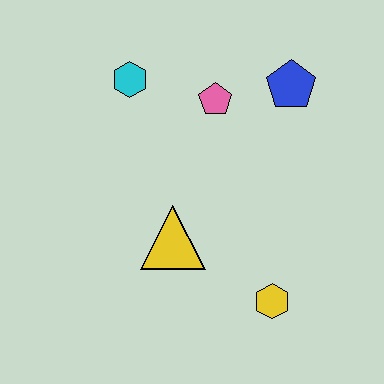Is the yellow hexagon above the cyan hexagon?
No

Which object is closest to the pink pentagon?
The blue pentagon is closest to the pink pentagon.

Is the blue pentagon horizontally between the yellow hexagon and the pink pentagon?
No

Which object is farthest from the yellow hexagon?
The cyan hexagon is farthest from the yellow hexagon.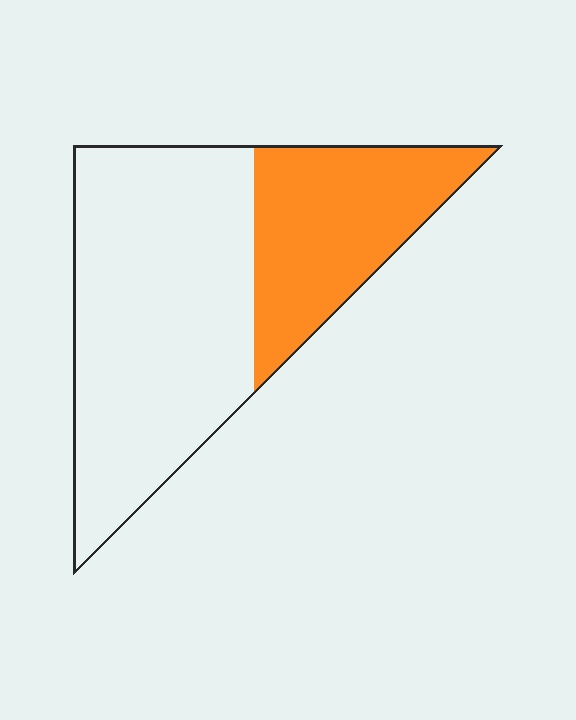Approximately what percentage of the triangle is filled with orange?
Approximately 35%.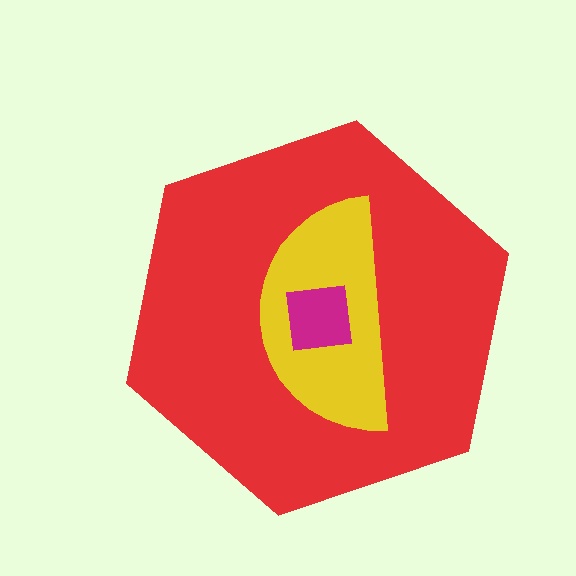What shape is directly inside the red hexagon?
The yellow semicircle.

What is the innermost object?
The magenta square.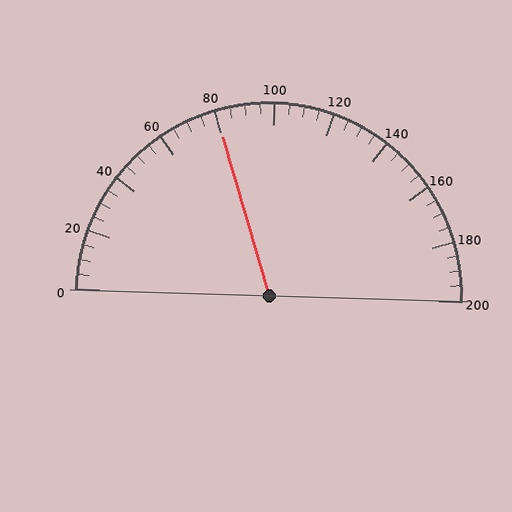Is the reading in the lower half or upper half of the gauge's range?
The reading is in the lower half of the range (0 to 200).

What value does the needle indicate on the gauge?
The needle indicates approximately 80.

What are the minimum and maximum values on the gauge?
The gauge ranges from 0 to 200.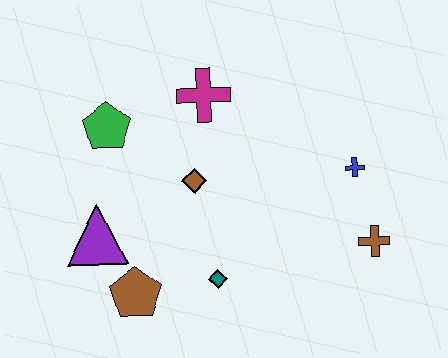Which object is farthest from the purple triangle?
The brown cross is farthest from the purple triangle.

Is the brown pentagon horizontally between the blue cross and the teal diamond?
No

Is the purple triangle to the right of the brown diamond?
No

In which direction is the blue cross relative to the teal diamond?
The blue cross is to the right of the teal diamond.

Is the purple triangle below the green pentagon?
Yes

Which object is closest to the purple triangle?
The brown pentagon is closest to the purple triangle.